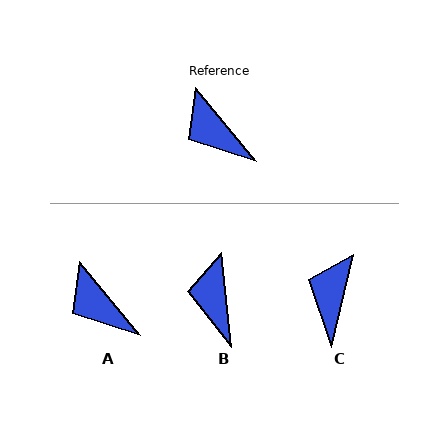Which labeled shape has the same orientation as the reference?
A.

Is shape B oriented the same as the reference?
No, it is off by about 34 degrees.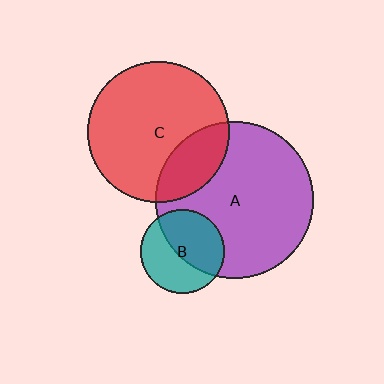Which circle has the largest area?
Circle A (purple).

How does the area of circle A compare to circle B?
Approximately 3.5 times.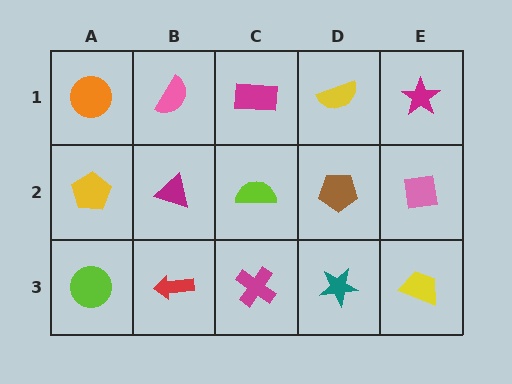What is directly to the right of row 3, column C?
A teal star.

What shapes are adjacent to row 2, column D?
A yellow semicircle (row 1, column D), a teal star (row 3, column D), a lime semicircle (row 2, column C), a pink square (row 2, column E).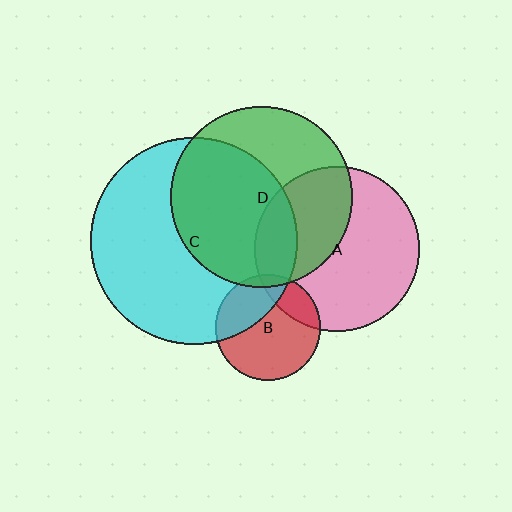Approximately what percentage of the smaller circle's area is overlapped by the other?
Approximately 35%.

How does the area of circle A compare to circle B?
Approximately 2.5 times.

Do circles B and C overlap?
Yes.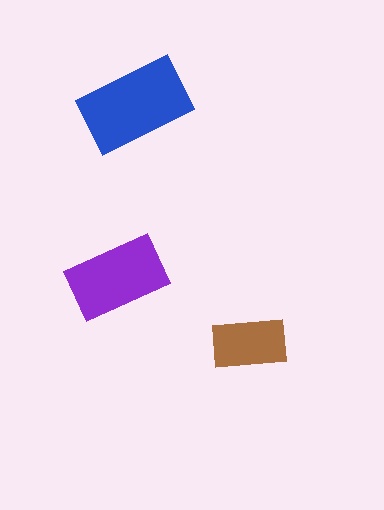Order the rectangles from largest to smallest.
the blue one, the purple one, the brown one.